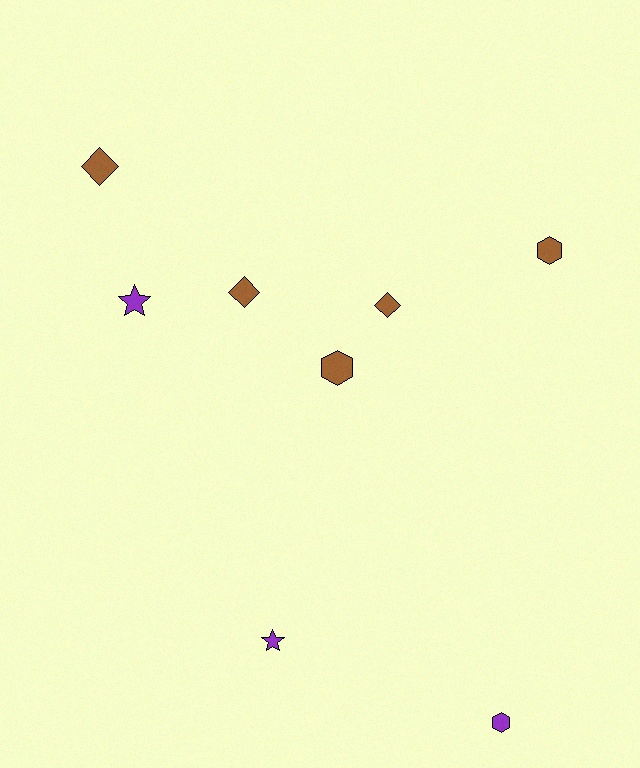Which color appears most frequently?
Brown, with 5 objects.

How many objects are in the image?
There are 8 objects.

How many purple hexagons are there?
There is 1 purple hexagon.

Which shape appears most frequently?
Hexagon, with 3 objects.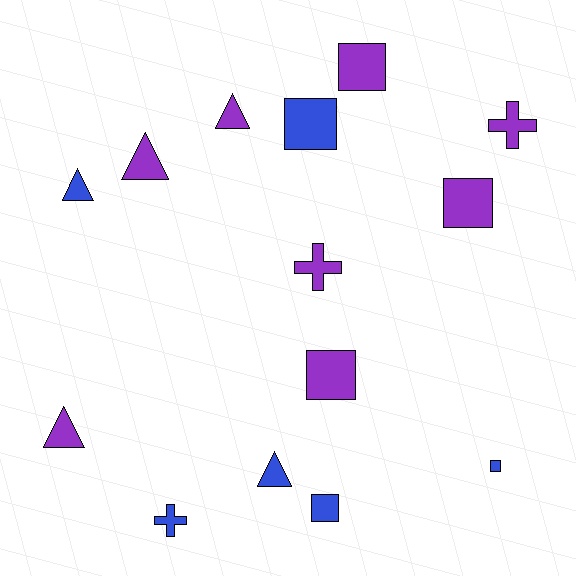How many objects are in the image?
There are 14 objects.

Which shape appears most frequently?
Square, with 6 objects.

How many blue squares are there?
There are 3 blue squares.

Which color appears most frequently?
Purple, with 8 objects.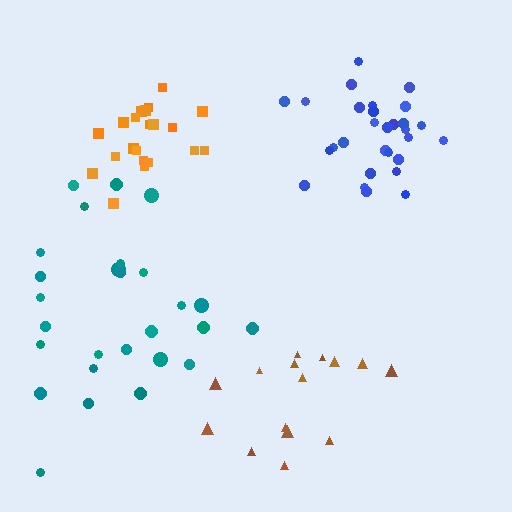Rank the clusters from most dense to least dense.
blue, orange, brown, teal.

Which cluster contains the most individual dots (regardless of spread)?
Blue (29).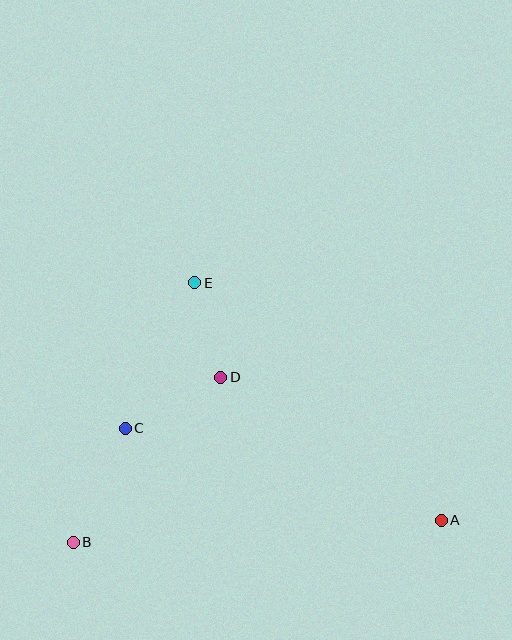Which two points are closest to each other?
Points D and E are closest to each other.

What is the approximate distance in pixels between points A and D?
The distance between A and D is approximately 263 pixels.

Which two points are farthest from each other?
Points A and B are farthest from each other.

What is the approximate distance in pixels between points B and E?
The distance between B and E is approximately 287 pixels.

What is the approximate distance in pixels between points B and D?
The distance between B and D is approximately 222 pixels.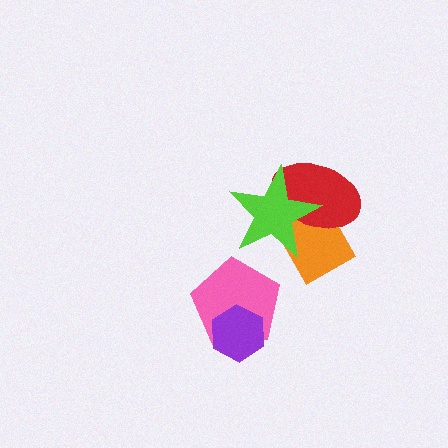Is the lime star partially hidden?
No, no other shape covers it.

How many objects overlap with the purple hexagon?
1 object overlaps with the purple hexagon.